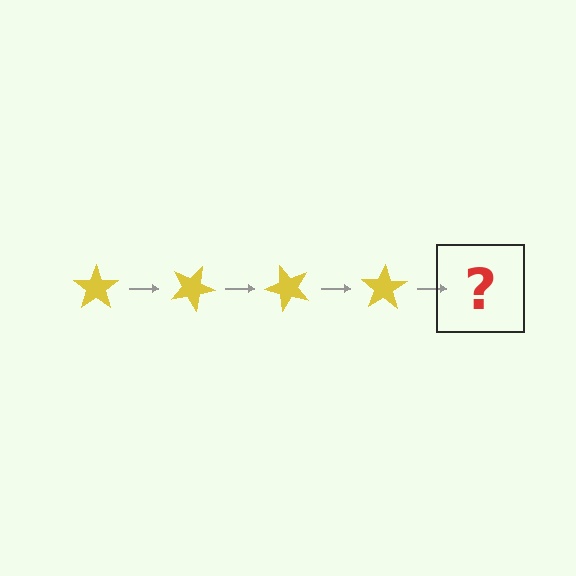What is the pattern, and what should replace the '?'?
The pattern is that the star rotates 25 degrees each step. The '?' should be a yellow star rotated 100 degrees.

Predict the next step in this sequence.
The next step is a yellow star rotated 100 degrees.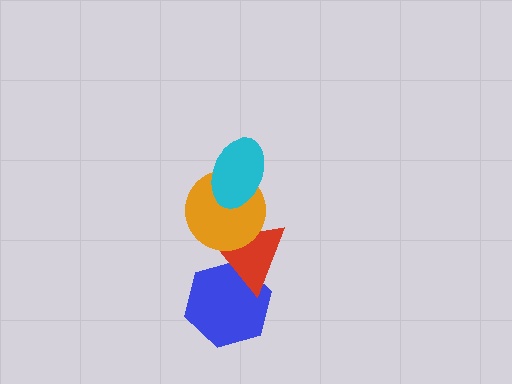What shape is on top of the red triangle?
The orange circle is on top of the red triangle.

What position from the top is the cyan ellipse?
The cyan ellipse is 1st from the top.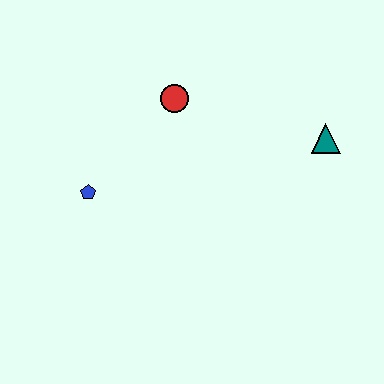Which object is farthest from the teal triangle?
The blue pentagon is farthest from the teal triangle.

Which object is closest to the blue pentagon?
The red circle is closest to the blue pentagon.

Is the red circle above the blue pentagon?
Yes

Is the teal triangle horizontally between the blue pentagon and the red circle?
No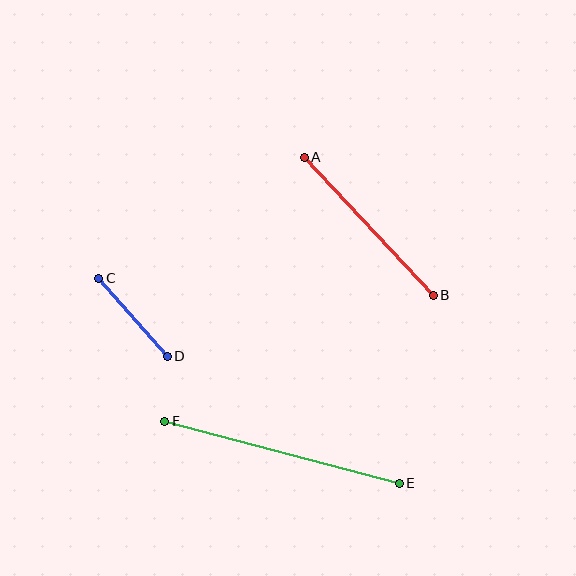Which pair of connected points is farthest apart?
Points E and F are farthest apart.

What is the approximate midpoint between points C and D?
The midpoint is at approximately (133, 317) pixels.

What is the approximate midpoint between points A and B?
The midpoint is at approximately (369, 226) pixels.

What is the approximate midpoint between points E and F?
The midpoint is at approximately (282, 452) pixels.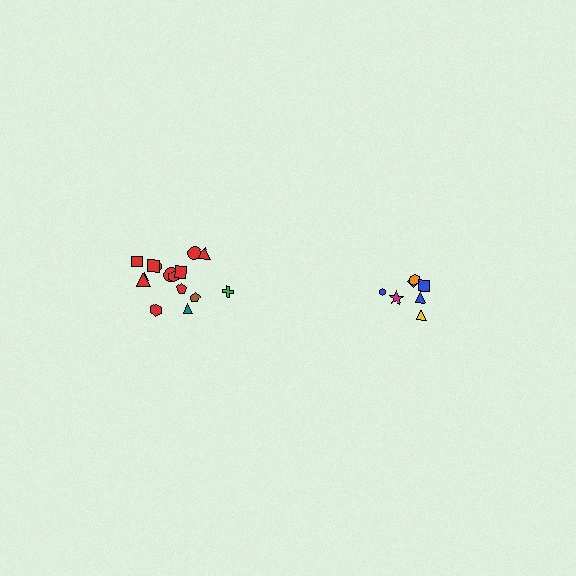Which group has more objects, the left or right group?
The left group.